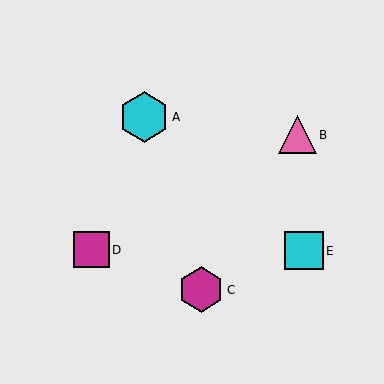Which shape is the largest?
The cyan hexagon (labeled A) is the largest.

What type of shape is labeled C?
Shape C is a magenta hexagon.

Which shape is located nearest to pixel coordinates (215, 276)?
The magenta hexagon (labeled C) at (201, 290) is nearest to that location.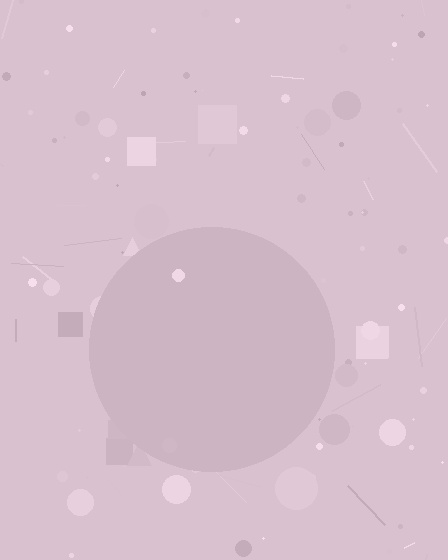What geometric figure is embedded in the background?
A circle is embedded in the background.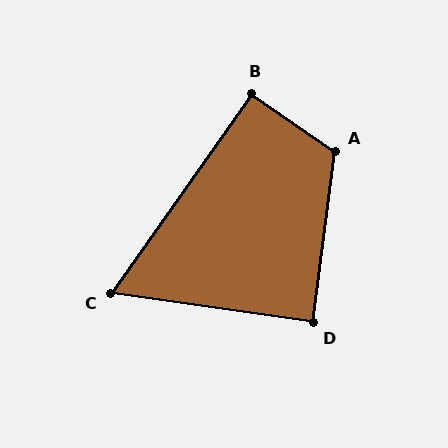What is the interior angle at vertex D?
Approximately 89 degrees (approximately right).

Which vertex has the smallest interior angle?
C, at approximately 63 degrees.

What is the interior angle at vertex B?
Approximately 91 degrees (approximately right).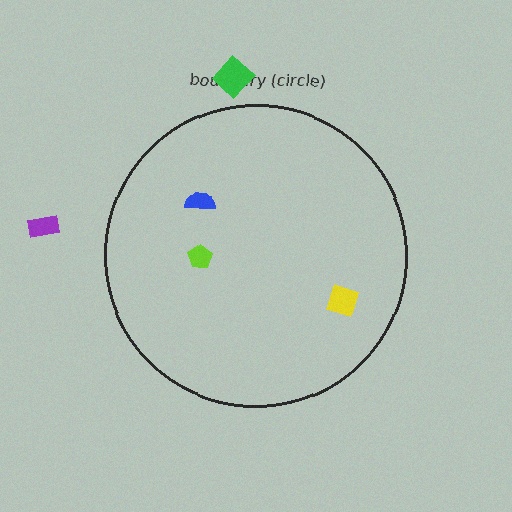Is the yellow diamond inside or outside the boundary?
Inside.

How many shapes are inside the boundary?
3 inside, 2 outside.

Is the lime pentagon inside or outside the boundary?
Inside.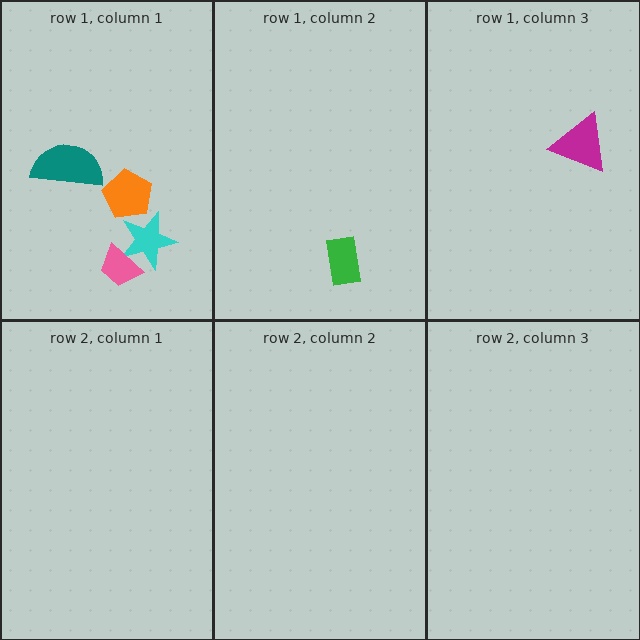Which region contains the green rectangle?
The row 1, column 2 region.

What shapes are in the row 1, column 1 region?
The teal semicircle, the cyan star, the pink trapezoid, the orange pentagon.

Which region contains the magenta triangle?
The row 1, column 3 region.